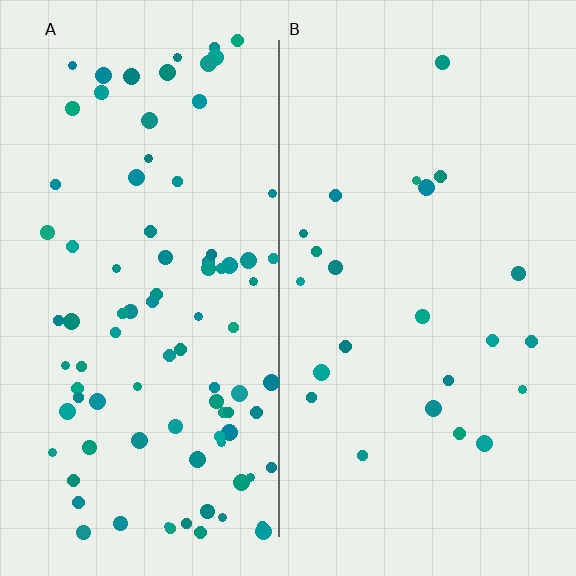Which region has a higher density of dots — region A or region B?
A (the left).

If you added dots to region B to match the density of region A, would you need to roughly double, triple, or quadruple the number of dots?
Approximately quadruple.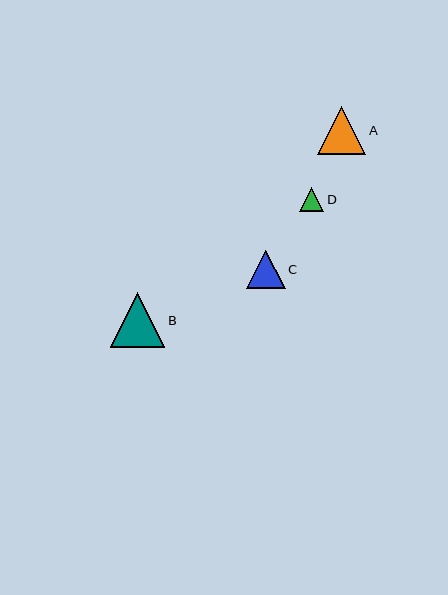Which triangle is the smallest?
Triangle D is the smallest with a size of approximately 24 pixels.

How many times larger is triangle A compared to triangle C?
Triangle A is approximately 1.2 times the size of triangle C.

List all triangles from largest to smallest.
From largest to smallest: B, A, C, D.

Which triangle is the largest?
Triangle B is the largest with a size of approximately 55 pixels.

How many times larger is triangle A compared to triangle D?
Triangle A is approximately 2.0 times the size of triangle D.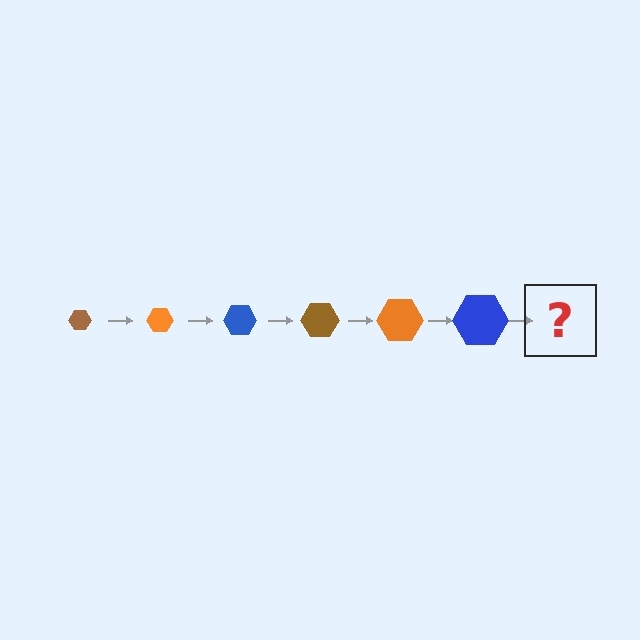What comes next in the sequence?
The next element should be a brown hexagon, larger than the previous one.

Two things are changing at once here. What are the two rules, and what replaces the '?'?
The two rules are that the hexagon grows larger each step and the color cycles through brown, orange, and blue. The '?' should be a brown hexagon, larger than the previous one.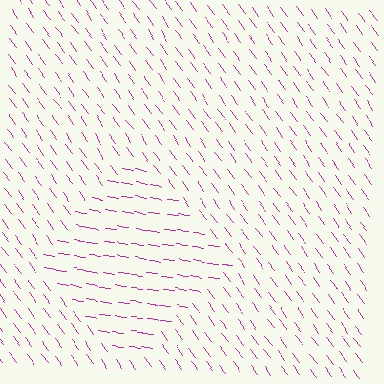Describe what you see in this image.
The image is filled with small magenta line segments. A diamond region in the image has lines oriented differently from the surrounding lines, creating a visible texture boundary.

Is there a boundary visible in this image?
Yes, there is a texture boundary formed by a change in line orientation.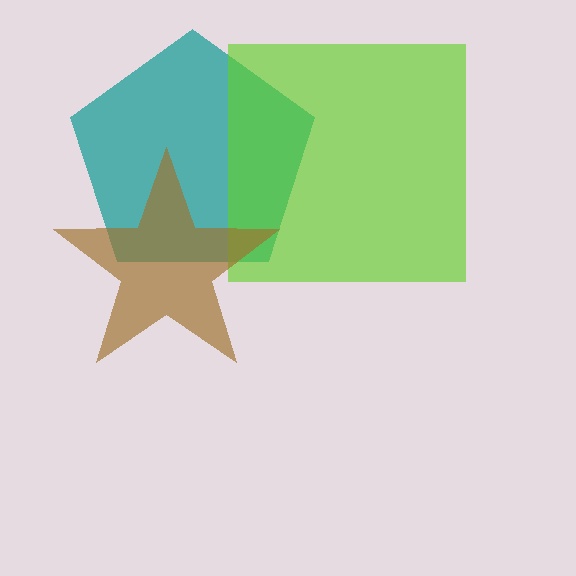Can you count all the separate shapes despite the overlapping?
Yes, there are 3 separate shapes.